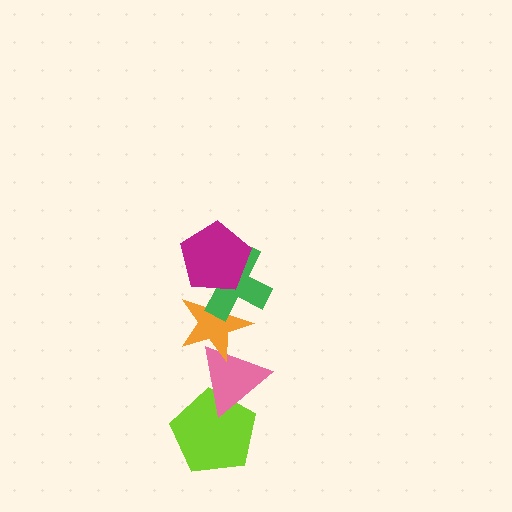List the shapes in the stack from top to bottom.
From top to bottom: the magenta pentagon, the green cross, the orange star, the pink triangle, the lime pentagon.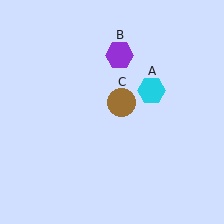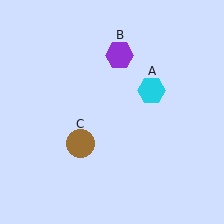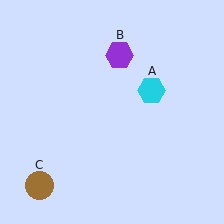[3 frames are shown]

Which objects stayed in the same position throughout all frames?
Cyan hexagon (object A) and purple hexagon (object B) remained stationary.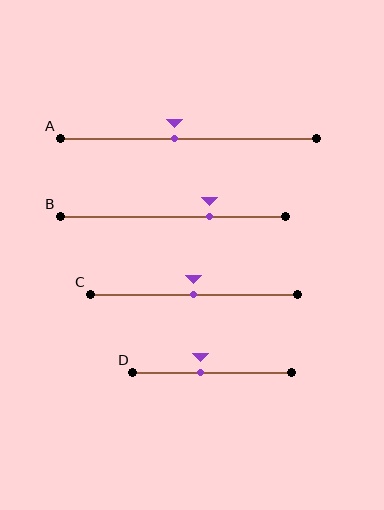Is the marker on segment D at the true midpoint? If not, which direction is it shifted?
No, the marker on segment D is shifted to the left by about 7% of the segment length.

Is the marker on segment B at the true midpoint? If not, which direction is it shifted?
No, the marker on segment B is shifted to the right by about 17% of the segment length.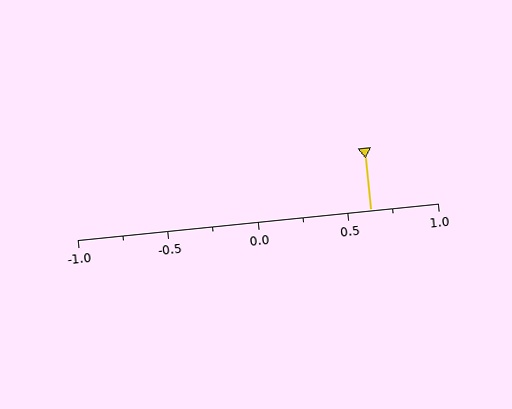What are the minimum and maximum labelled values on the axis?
The axis runs from -1.0 to 1.0.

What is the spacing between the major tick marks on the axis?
The major ticks are spaced 0.5 apart.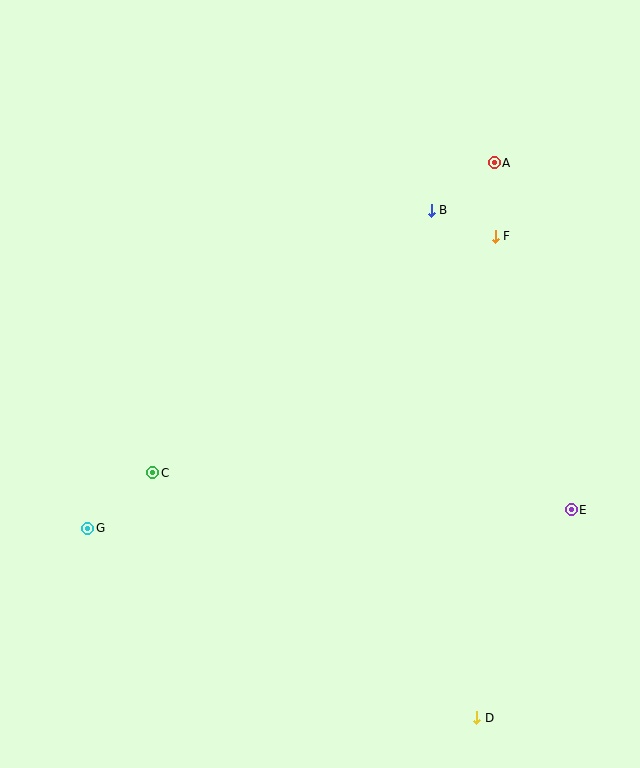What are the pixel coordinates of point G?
Point G is at (88, 528).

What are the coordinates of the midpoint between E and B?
The midpoint between E and B is at (501, 360).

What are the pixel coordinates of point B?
Point B is at (431, 210).